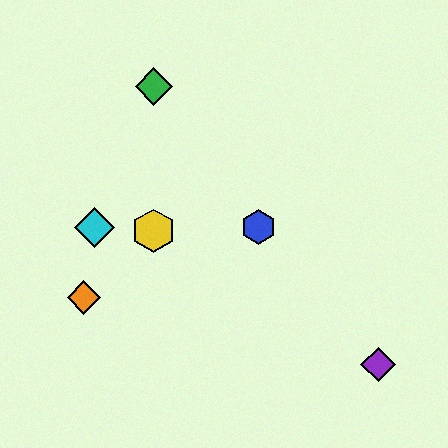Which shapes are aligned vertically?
The red hexagon, the green diamond, the yellow hexagon are aligned vertically.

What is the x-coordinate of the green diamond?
The green diamond is at x≈154.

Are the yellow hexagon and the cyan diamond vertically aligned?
No, the yellow hexagon is at x≈154 and the cyan diamond is at x≈94.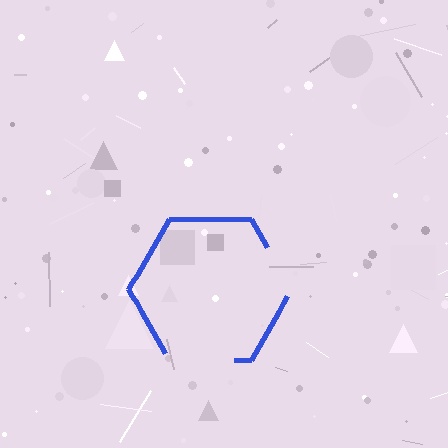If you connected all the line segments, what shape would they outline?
They would outline a hexagon.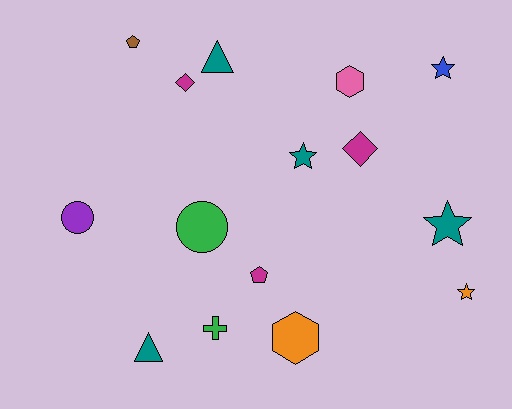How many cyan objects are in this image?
There are no cyan objects.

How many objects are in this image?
There are 15 objects.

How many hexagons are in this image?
There are 2 hexagons.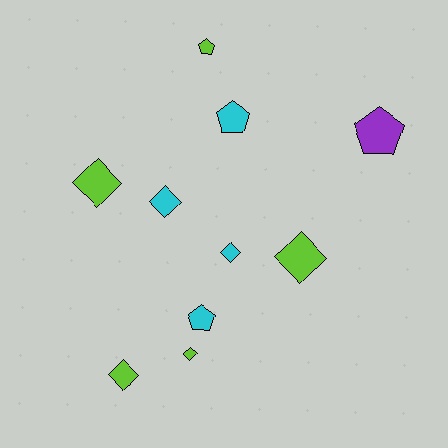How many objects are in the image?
There are 10 objects.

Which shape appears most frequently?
Diamond, with 6 objects.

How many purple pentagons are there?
There is 1 purple pentagon.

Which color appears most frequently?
Lime, with 5 objects.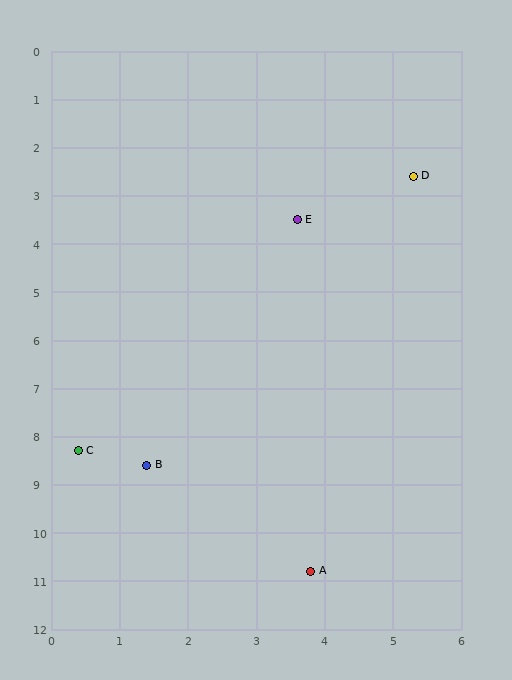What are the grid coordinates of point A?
Point A is at approximately (3.8, 10.8).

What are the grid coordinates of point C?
Point C is at approximately (0.4, 8.3).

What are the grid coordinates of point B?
Point B is at approximately (1.4, 8.6).